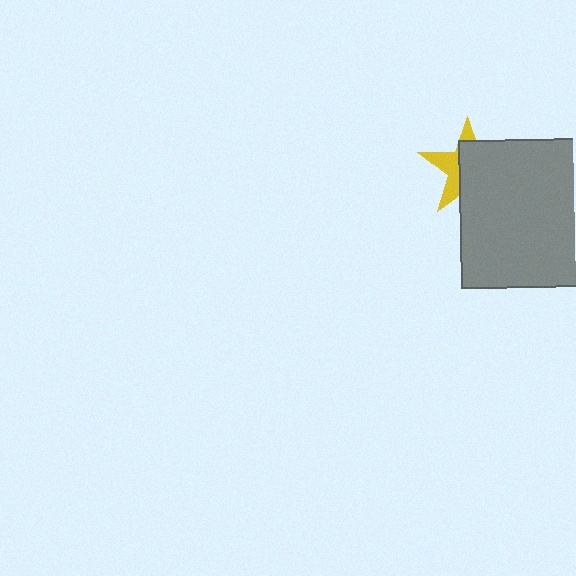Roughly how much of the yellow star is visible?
A small part of it is visible (roughly 39%).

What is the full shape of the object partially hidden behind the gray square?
The partially hidden object is a yellow star.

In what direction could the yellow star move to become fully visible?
The yellow star could move toward the upper-left. That would shift it out from behind the gray square entirely.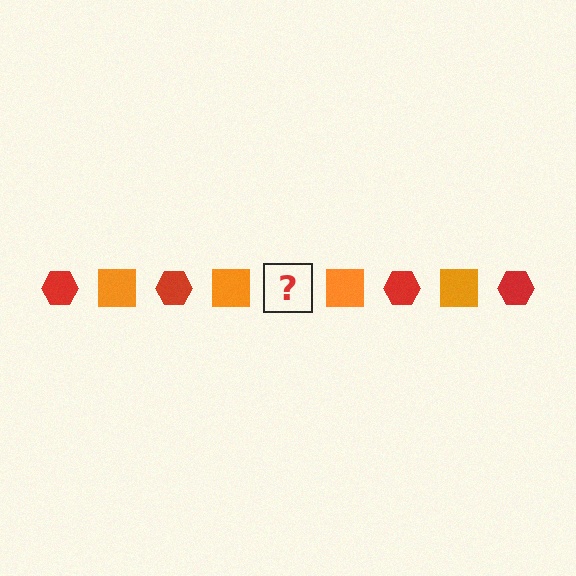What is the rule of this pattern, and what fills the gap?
The rule is that the pattern alternates between red hexagon and orange square. The gap should be filled with a red hexagon.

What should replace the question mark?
The question mark should be replaced with a red hexagon.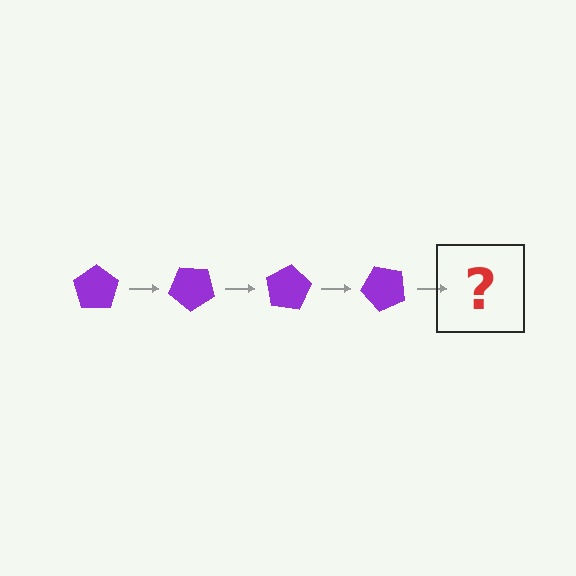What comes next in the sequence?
The next element should be a purple pentagon rotated 160 degrees.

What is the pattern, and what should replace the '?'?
The pattern is that the pentagon rotates 40 degrees each step. The '?' should be a purple pentagon rotated 160 degrees.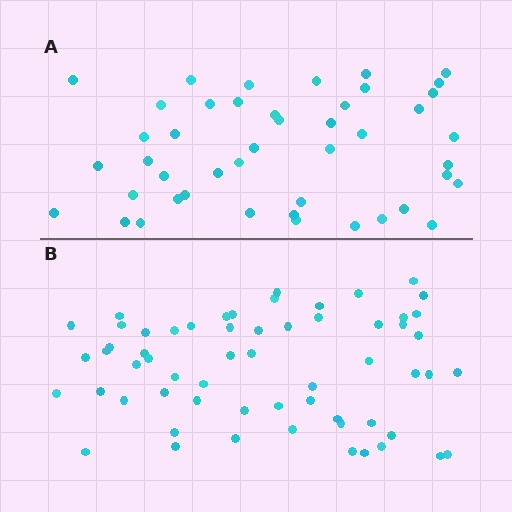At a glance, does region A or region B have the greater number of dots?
Region B (the bottom region) has more dots.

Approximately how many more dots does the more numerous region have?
Region B has approximately 15 more dots than region A.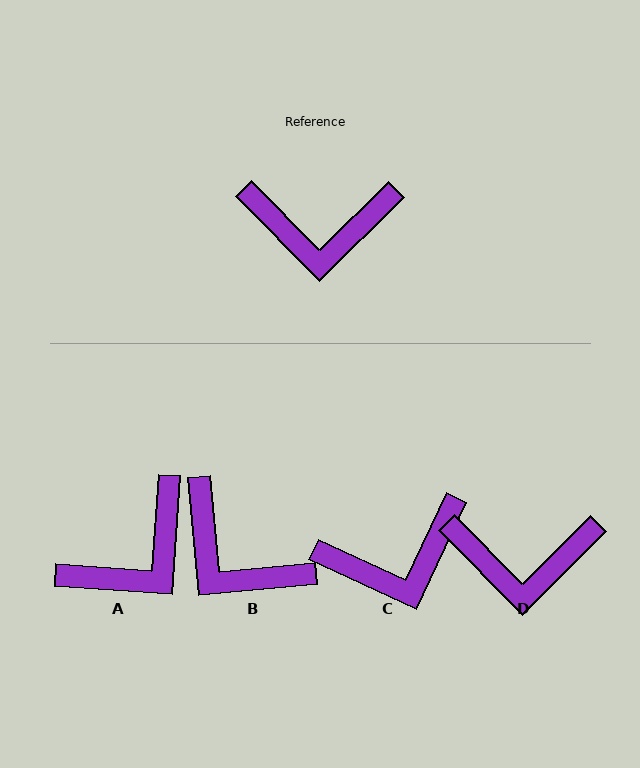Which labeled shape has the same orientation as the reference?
D.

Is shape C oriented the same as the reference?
No, it is off by about 20 degrees.